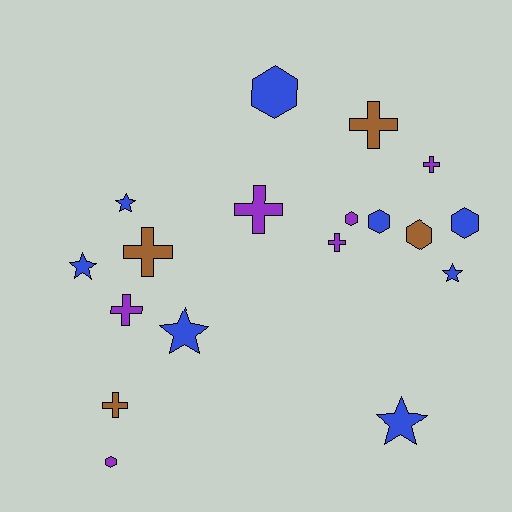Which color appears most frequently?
Blue, with 8 objects.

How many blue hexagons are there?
There are 3 blue hexagons.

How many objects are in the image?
There are 18 objects.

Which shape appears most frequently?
Cross, with 7 objects.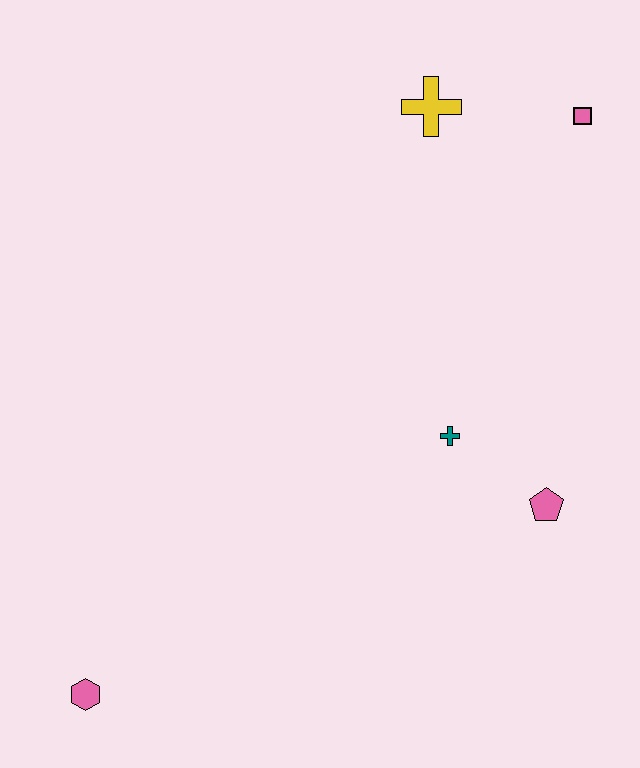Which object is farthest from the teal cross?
The pink hexagon is farthest from the teal cross.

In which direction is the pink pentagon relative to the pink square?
The pink pentagon is below the pink square.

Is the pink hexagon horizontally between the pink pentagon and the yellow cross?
No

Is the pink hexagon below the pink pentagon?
Yes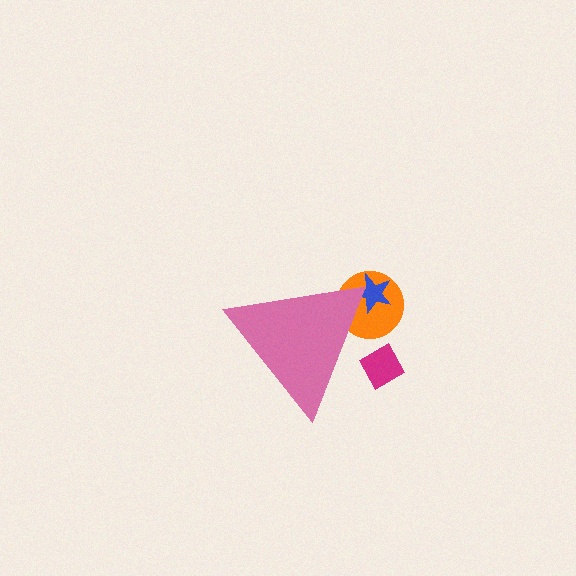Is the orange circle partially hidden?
Yes, the orange circle is partially hidden behind the pink triangle.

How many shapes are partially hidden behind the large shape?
3 shapes are partially hidden.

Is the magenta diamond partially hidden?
Yes, the magenta diamond is partially hidden behind the pink triangle.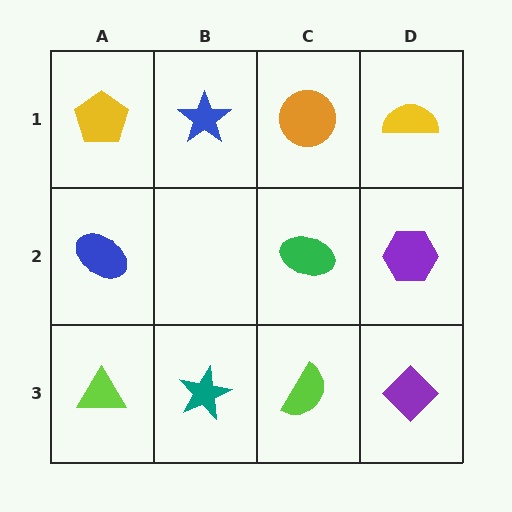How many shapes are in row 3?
4 shapes.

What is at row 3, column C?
A lime semicircle.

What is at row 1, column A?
A yellow pentagon.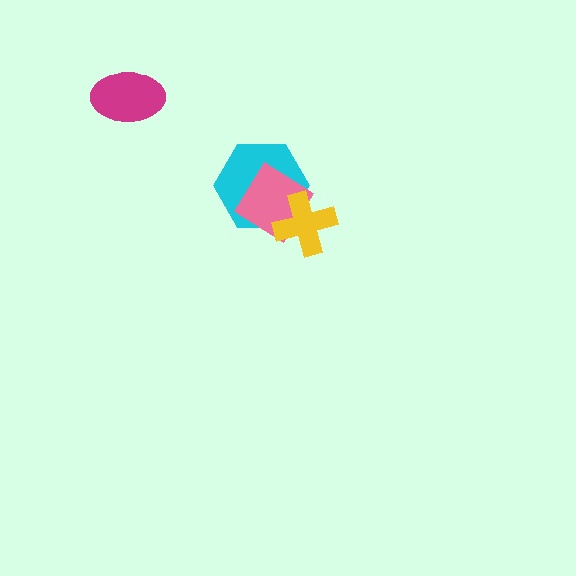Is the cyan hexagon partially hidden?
Yes, it is partially covered by another shape.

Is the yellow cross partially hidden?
No, no other shape covers it.